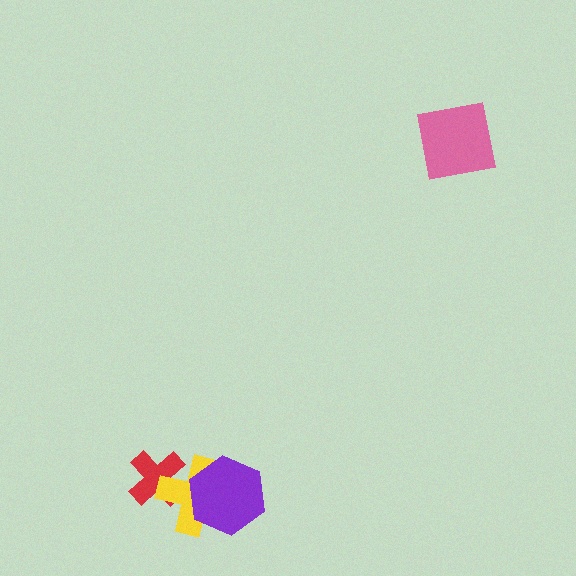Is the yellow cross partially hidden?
Yes, it is partially covered by another shape.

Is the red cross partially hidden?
Yes, it is partially covered by another shape.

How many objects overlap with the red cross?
1 object overlaps with the red cross.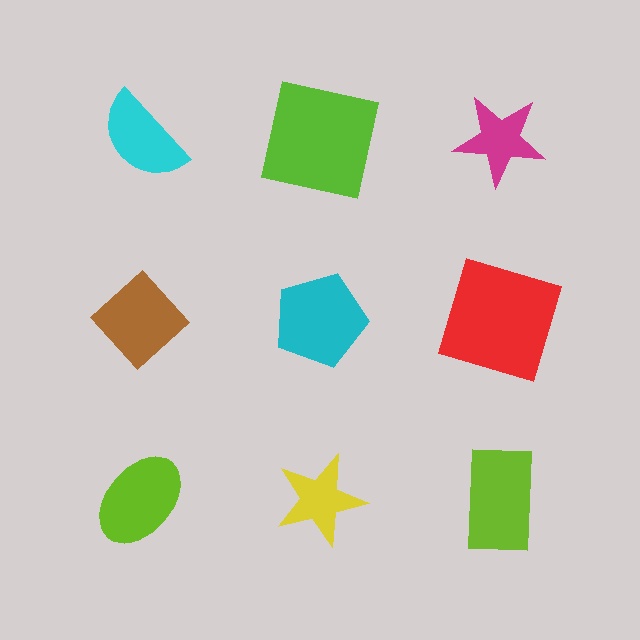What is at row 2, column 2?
A cyan pentagon.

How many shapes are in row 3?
3 shapes.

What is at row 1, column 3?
A magenta star.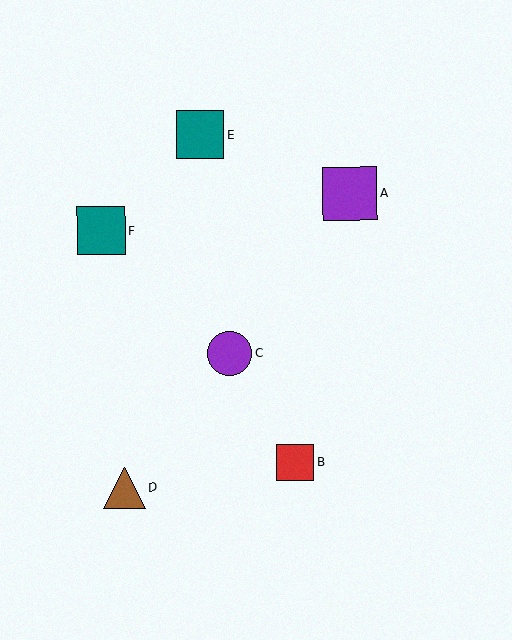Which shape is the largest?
The purple square (labeled A) is the largest.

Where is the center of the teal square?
The center of the teal square is at (101, 231).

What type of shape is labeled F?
Shape F is a teal square.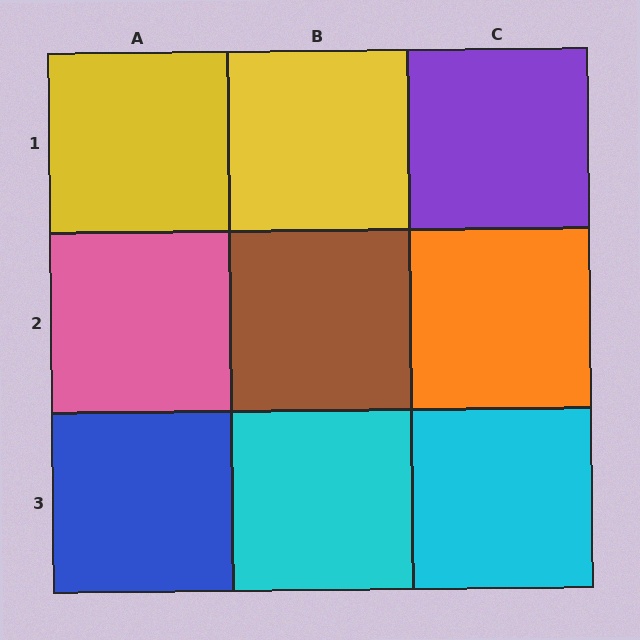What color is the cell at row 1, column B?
Yellow.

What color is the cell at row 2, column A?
Pink.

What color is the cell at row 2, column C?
Orange.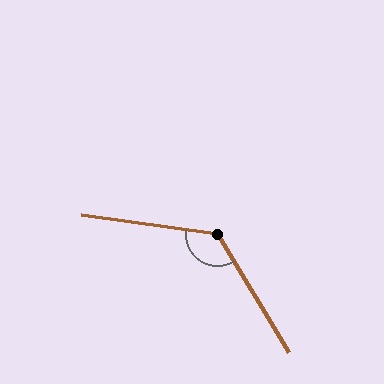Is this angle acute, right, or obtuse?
It is obtuse.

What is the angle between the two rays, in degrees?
Approximately 129 degrees.